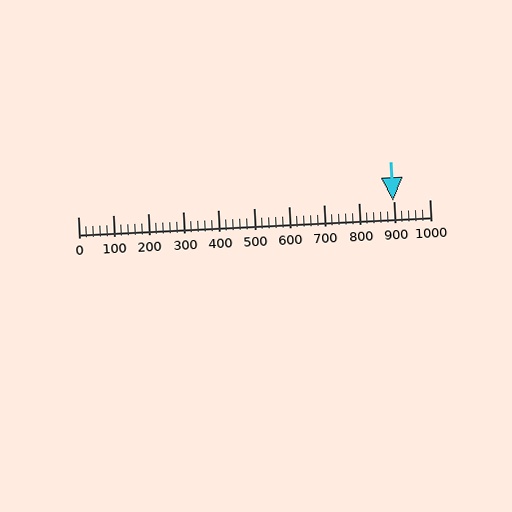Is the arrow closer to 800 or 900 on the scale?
The arrow is closer to 900.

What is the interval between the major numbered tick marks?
The major tick marks are spaced 100 units apart.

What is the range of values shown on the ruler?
The ruler shows values from 0 to 1000.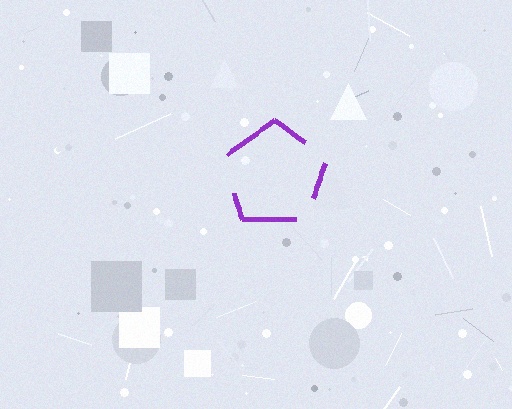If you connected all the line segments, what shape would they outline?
They would outline a pentagon.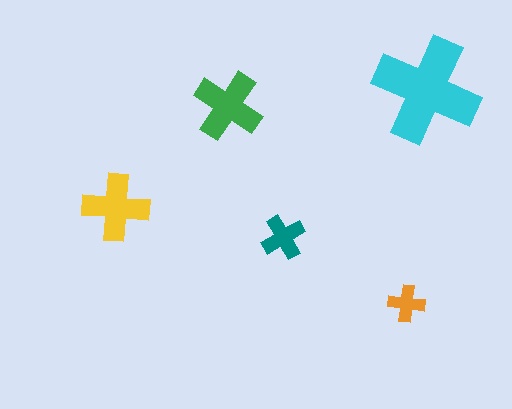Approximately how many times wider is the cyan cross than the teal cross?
About 2.5 times wider.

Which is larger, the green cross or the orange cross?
The green one.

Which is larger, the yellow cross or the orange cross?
The yellow one.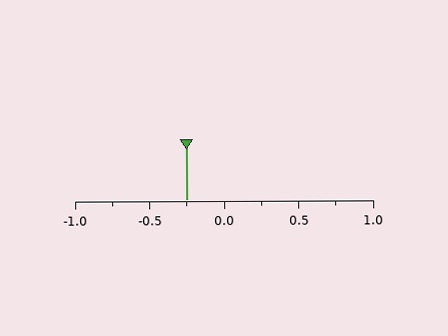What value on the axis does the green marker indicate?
The marker indicates approximately -0.25.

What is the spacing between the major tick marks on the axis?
The major ticks are spaced 0.5 apart.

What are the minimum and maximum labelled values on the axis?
The axis runs from -1.0 to 1.0.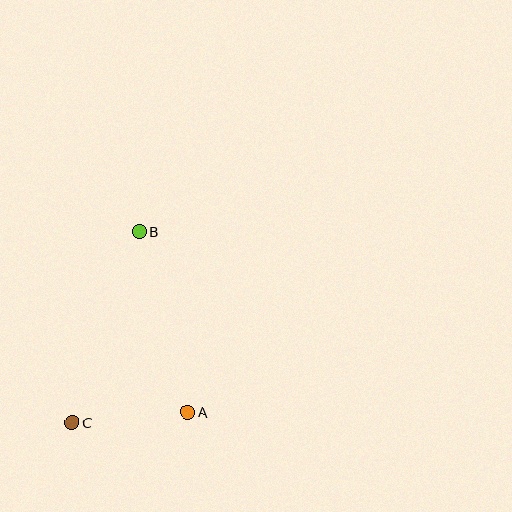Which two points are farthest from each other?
Points B and C are farthest from each other.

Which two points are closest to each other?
Points A and C are closest to each other.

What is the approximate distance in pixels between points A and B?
The distance between A and B is approximately 187 pixels.